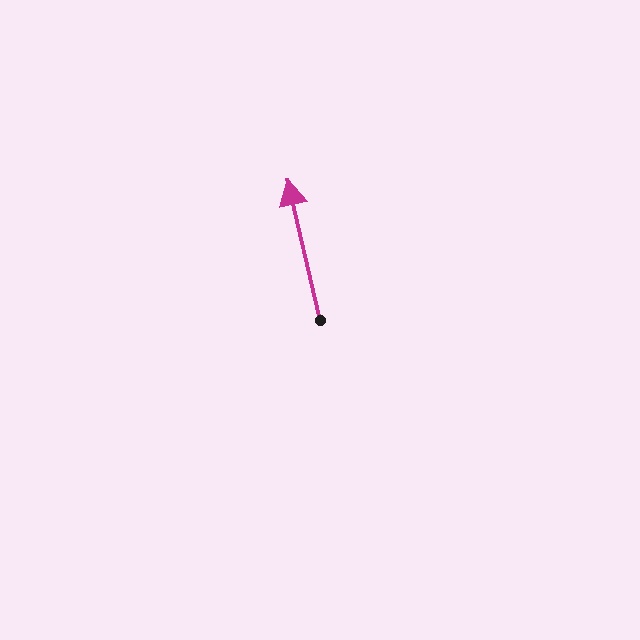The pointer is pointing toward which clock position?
Roughly 12 o'clock.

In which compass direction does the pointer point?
North.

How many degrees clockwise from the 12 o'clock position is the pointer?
Approximately 347 degrees.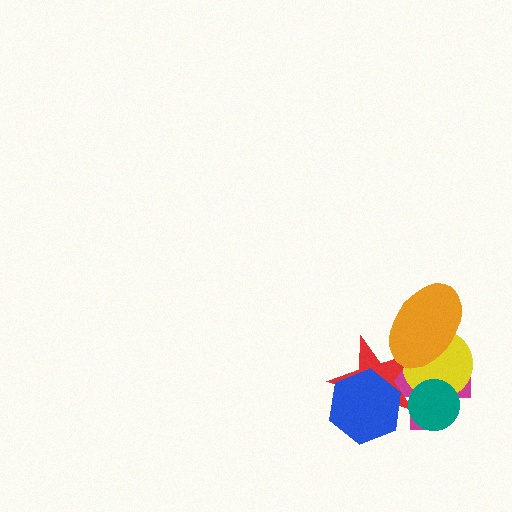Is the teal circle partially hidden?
No, no other shape covers it.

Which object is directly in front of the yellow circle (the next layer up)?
The red star is directly in front of the yellow circle.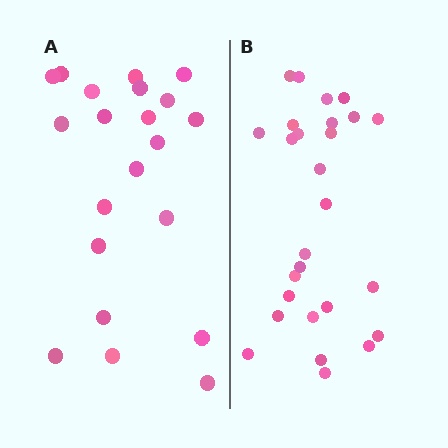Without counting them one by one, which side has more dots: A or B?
Region B (the right region) has more dots.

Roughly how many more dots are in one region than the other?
Region B has about 6 more dots than region A.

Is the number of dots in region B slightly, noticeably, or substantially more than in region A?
Region B has noticeably more, but not dramatically so. The ratio is roughly 1.3 to 1.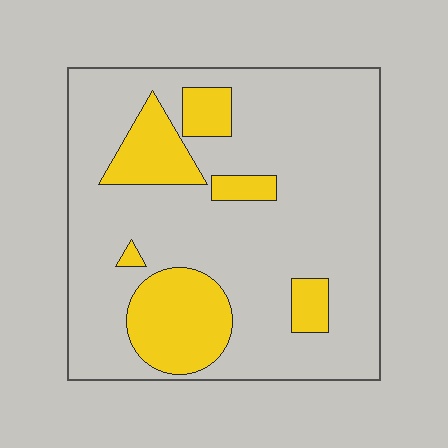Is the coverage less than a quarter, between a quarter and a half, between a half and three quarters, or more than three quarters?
Less than a quarter.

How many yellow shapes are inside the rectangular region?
6.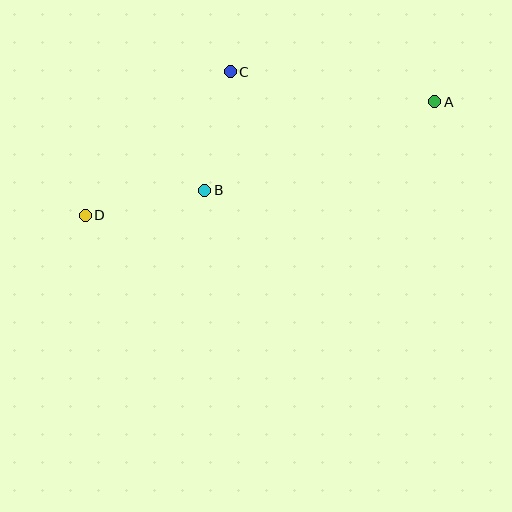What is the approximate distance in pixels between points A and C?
The distance between A and C is approximately 207 pixels.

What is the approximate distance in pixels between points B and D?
The distance between B and D is approximately 122 pixels.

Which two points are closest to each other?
Points B and C are closest to each other.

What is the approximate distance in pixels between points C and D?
The distance between C and D is approximately 204 pixels.